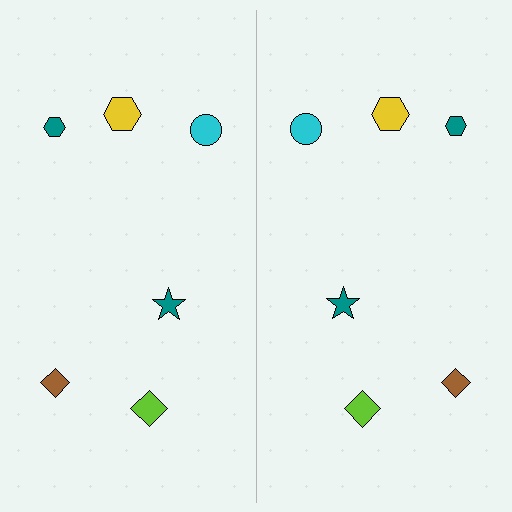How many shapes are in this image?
There are 12 shapes in this image.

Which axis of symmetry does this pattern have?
The pattern has a vertical axis of symmetry running through the center of the image.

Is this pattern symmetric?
Yes, this pattern has bilateral (reflection) symmetry.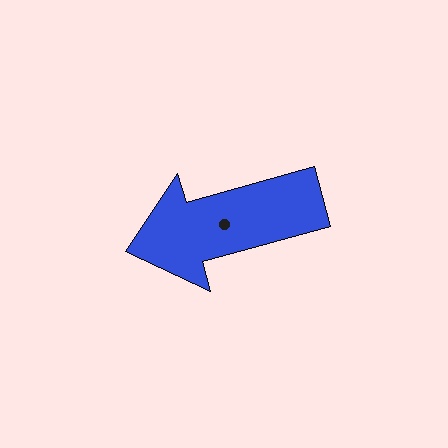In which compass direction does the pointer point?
West.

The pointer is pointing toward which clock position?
Roughly 8 o'clock.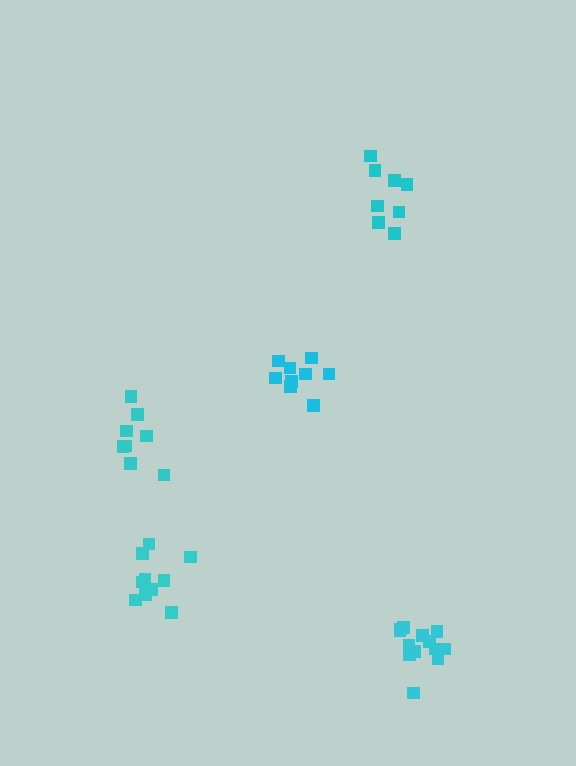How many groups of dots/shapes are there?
There are 5 groups.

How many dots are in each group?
Group 1: 8 dots, Group 2: 10 dots, Group 3: 9 dots, Group 4: 8 dots, Group 5: 13 dots (48 total).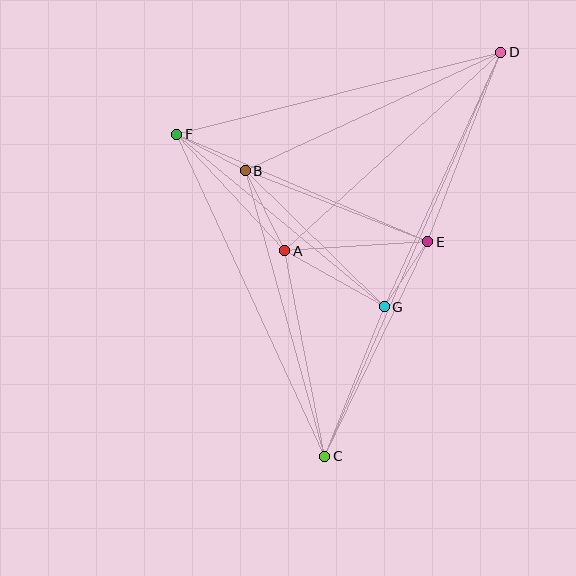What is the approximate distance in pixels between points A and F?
The distance between A and F is approximately 159 pixels.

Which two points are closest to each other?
Points B and F are closest to each other.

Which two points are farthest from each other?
Points C and D are farthest from each other.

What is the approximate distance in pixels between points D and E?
The distance between D and E is approximately 203 pixels.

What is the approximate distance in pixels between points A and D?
The distance between A and D is approximately 293 pixels.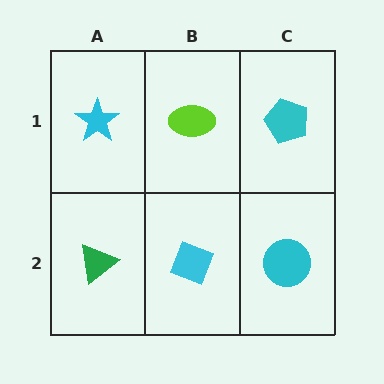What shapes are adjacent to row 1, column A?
A green triangle (row 2, column A), a lime ellipse (row 1, column B).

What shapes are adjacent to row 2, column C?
A cyan pentagon (row 1, column C), a cyan diamond (row 2, column B).